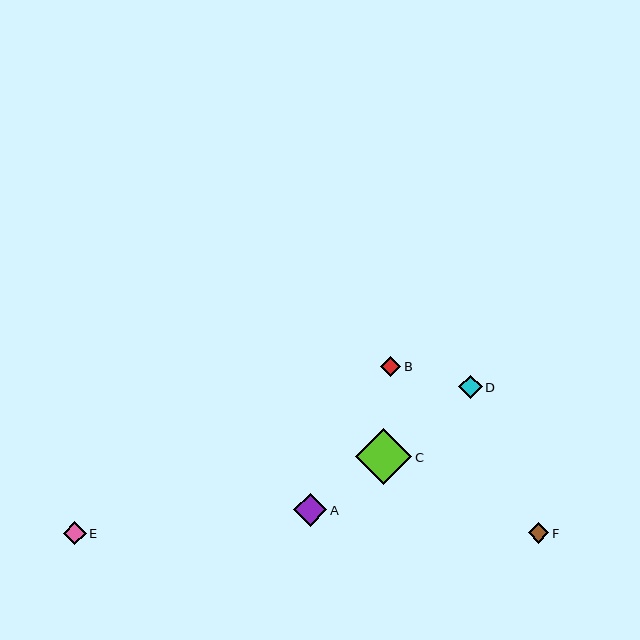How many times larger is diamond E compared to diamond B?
Diamond E is approximately 1.1 times the size of diamond B.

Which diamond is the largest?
Diamond C is the largest with a size of approximately 56 pixels.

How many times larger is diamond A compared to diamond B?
Diamond A is approximately 1.6 times the size of diamond B.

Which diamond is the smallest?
Diamond B is the smallest with a size of approximately 20 pixels.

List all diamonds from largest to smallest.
From largest to smallest: C, A, D, E, F, B.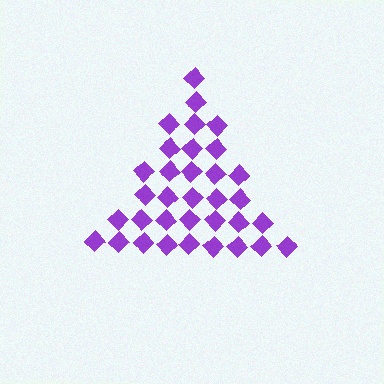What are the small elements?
The small elements are diamonds.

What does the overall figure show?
The overall figure shows a triangle.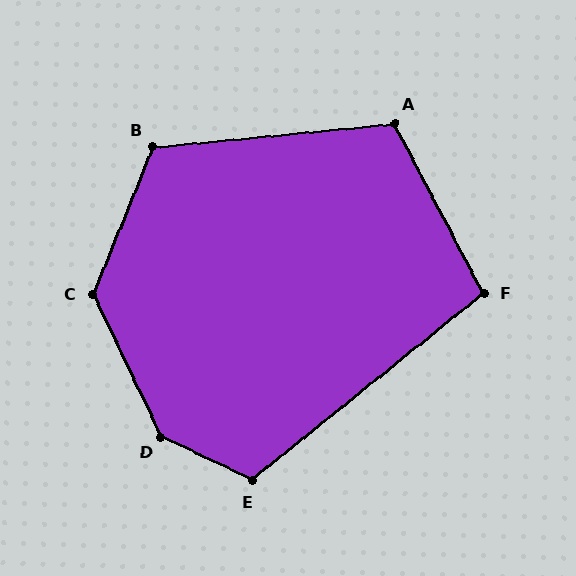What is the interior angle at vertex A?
Approximately 112 degrees (obtuse).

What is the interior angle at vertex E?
Approximately 115 degrees (obtuse).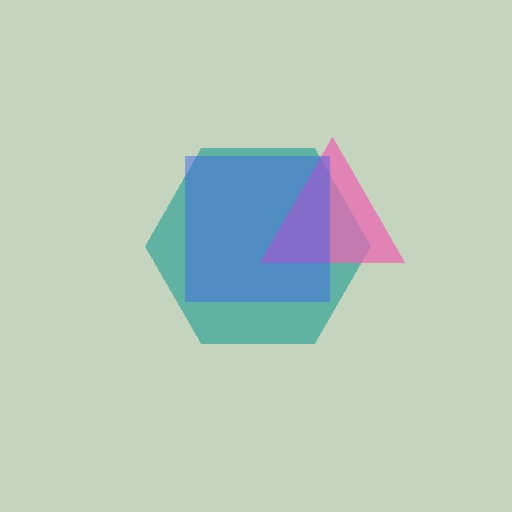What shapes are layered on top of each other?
The layered shapes are: a teal hexagon, a pink triangle, a blue square.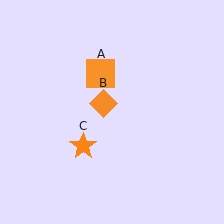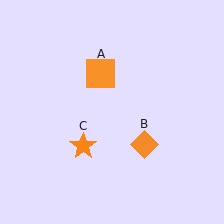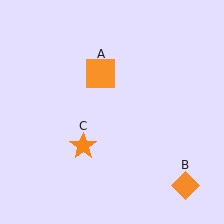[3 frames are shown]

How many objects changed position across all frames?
1 object changed position: orange diamond (object B).